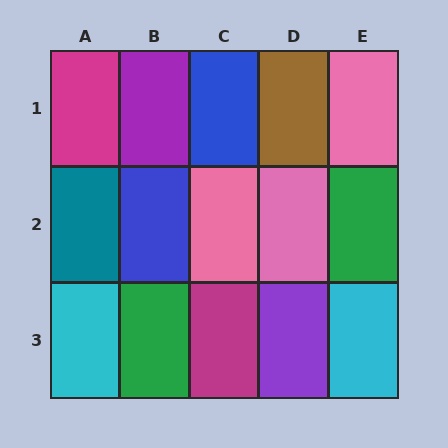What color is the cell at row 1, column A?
Magenta.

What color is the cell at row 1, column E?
Pink.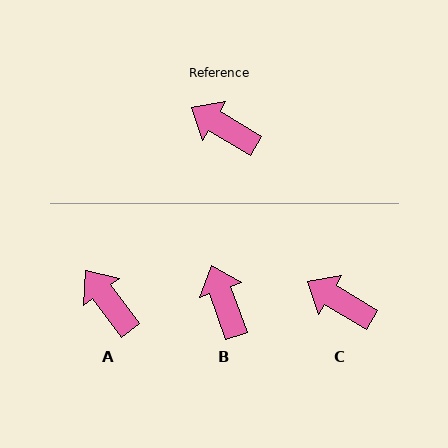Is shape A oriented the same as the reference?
No, it is off by about 22 degrees.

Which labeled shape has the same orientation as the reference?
C.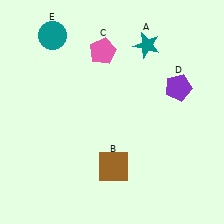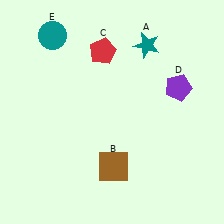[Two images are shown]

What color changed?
The pentagon (C) changed from pink in Image 1 to red in Image 2.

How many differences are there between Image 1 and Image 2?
There is 1 difference between the two images.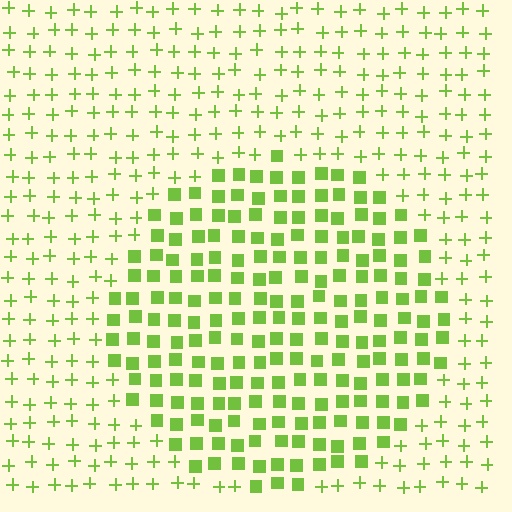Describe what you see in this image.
The image is filled with small lime elements arranged in a uniform grid. A circle-shaped region contains squares, while the surrounding area contains plus signs. The boundary is defined purely by the change in element shape.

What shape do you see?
I see a circle.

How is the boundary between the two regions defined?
The boundary is defined by a change in element shape: squares inside vs. plus signs outside. All elements share the same color and spacing.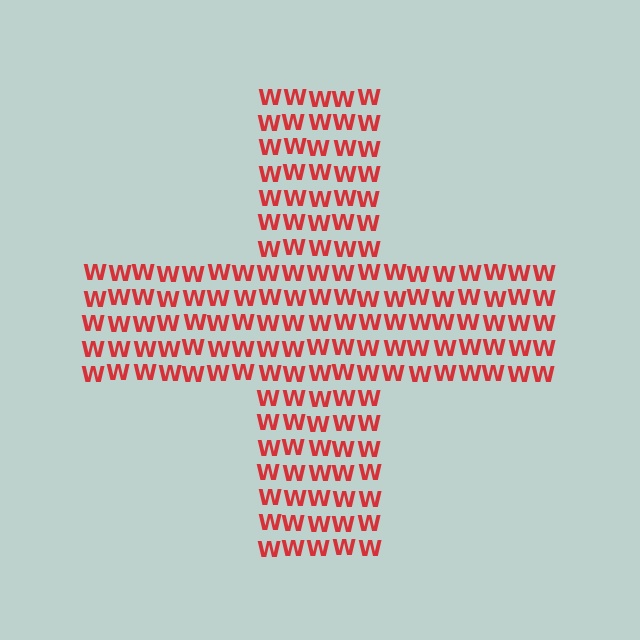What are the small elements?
The small elements are letter W's.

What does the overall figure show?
The overall figure shows a cross.